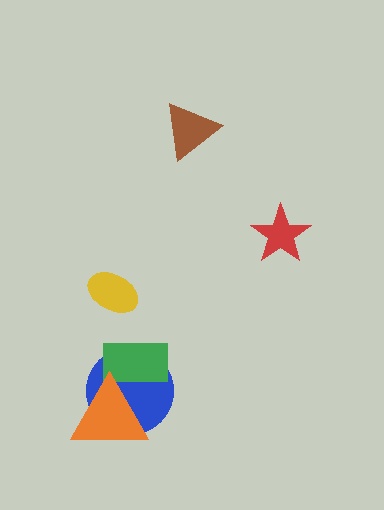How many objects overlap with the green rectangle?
2 objects overlap with the green rectangle.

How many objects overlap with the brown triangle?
0 objects overlap with the brown triangle.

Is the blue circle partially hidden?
Yes, it is partially covered by another shape.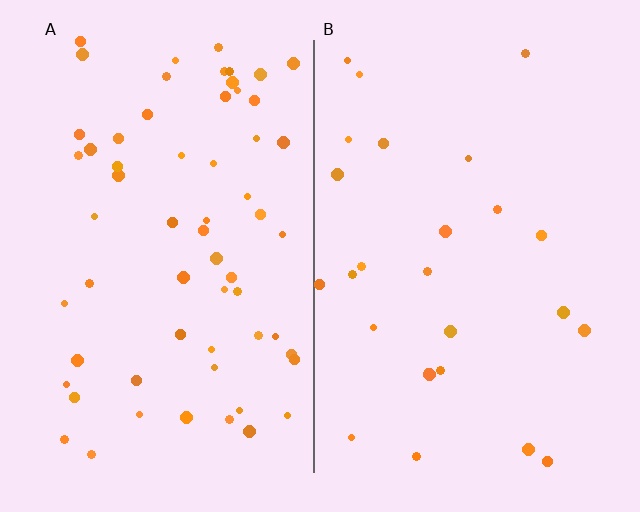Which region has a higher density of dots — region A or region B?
A (the left).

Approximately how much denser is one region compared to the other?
Approximately 2.4× — region A over region B.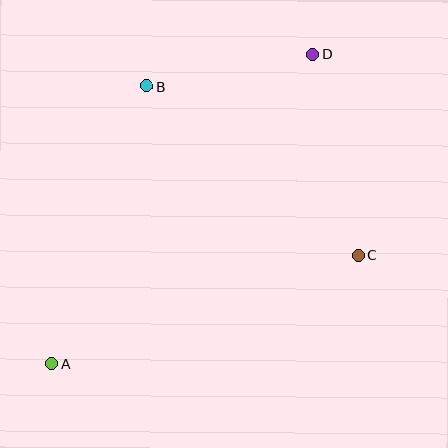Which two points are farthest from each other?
Points A and D are farthest from each other.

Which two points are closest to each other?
Points B and D are closest to each other.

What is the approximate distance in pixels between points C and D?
The distance between C and D is approximately 206 pixels.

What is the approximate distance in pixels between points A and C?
The distance between A and C is approximately 325 pixels.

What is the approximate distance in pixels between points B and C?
The distance between B and C is approximately 270 pixels.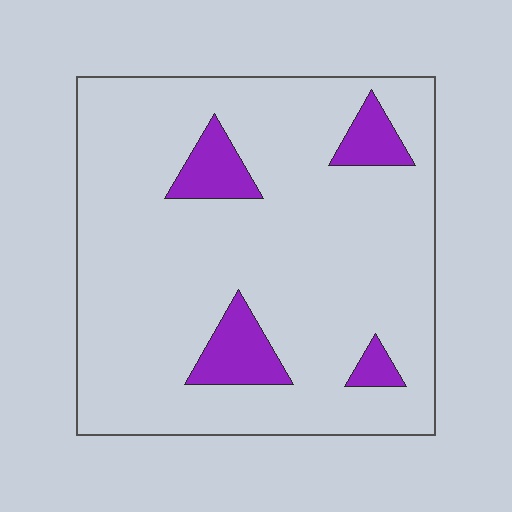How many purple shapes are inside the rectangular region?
4.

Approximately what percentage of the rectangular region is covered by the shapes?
Approximately 10%.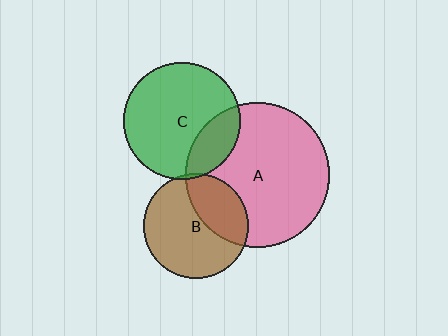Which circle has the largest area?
Circle A (pink).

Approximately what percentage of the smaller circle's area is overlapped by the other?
Approximately 5%.